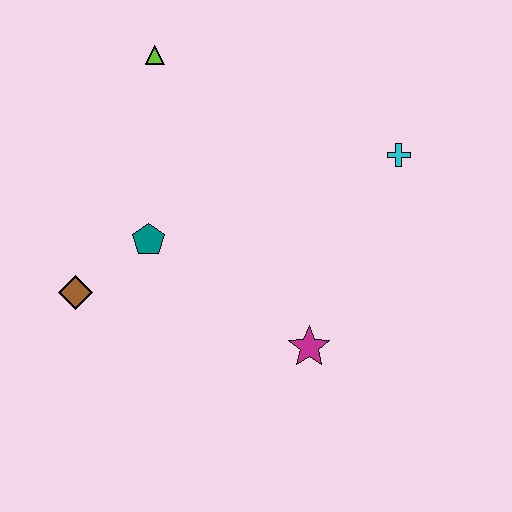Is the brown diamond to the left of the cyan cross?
Yes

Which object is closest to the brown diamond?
The teal pentagon is closest to the brown diamond.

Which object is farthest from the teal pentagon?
The cyan cross is farthest from the teal pentagon.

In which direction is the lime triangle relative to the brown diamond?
The lime triangle is above the brown diamond.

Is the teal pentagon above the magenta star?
Yes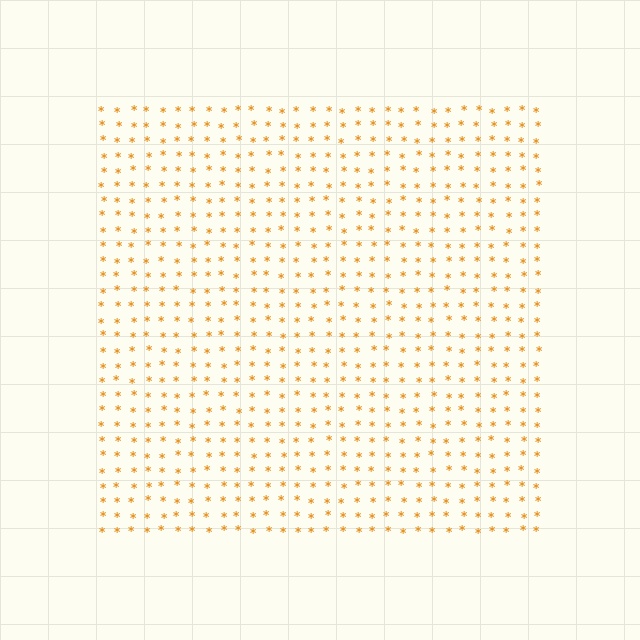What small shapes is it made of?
It is made of small asterisks.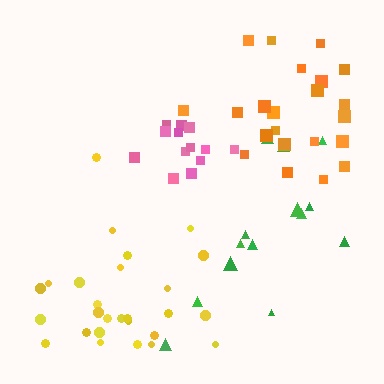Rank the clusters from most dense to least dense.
pink, yellow, orange, green.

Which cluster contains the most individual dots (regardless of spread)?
Yellow (27).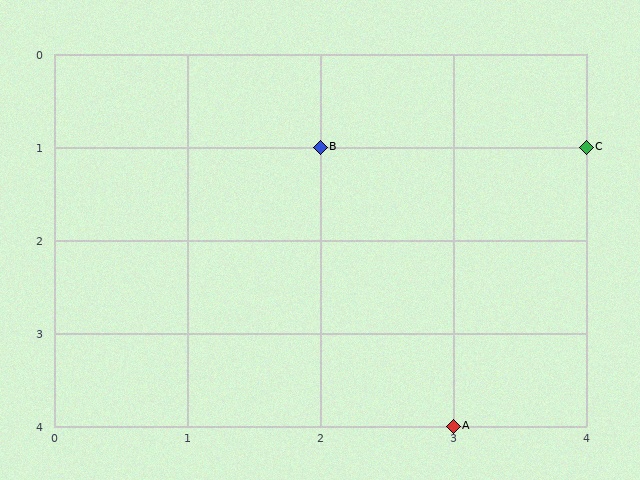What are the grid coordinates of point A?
Point A is at grid coordinates (3, 4).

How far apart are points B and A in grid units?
Points B and A are 1 column and 3 rows apart (about 3.2 grid units diagonally).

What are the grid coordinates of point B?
Point B is at grid coordinates (2, 1).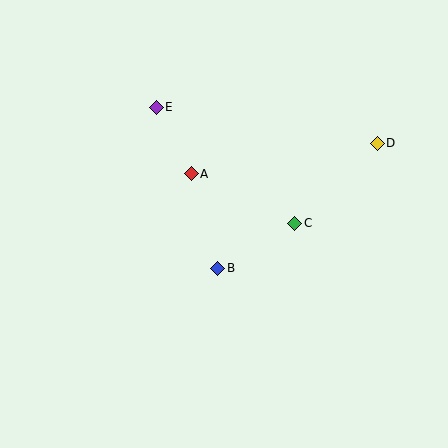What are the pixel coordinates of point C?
Point C is at (295, 223).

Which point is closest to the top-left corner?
Point E is closest to the top-left corner.